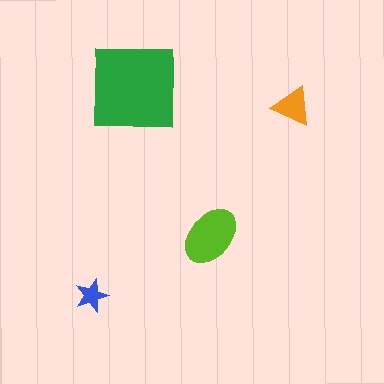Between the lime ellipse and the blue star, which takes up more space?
The lime ellipse.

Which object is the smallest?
The blue star.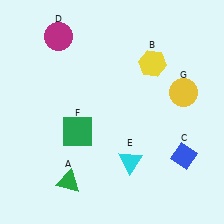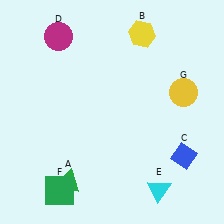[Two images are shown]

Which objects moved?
The objects that moved are: the yellow hexagon (B), the cyan triangle (E), the green square (F).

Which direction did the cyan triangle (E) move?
The cyan triangle (E) moved down.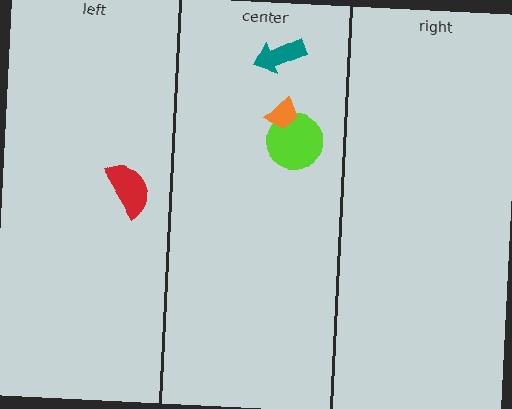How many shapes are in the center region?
3.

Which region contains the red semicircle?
The left region.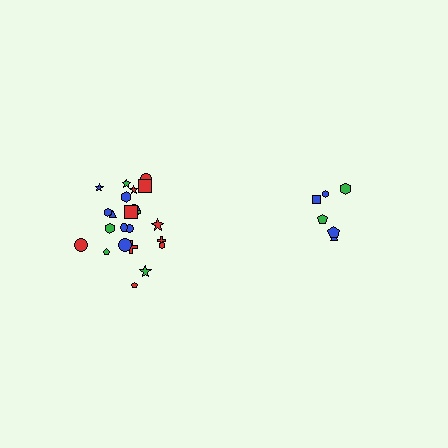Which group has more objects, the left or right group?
The left group.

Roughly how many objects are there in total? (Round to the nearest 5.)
Roughly 30 objects in total.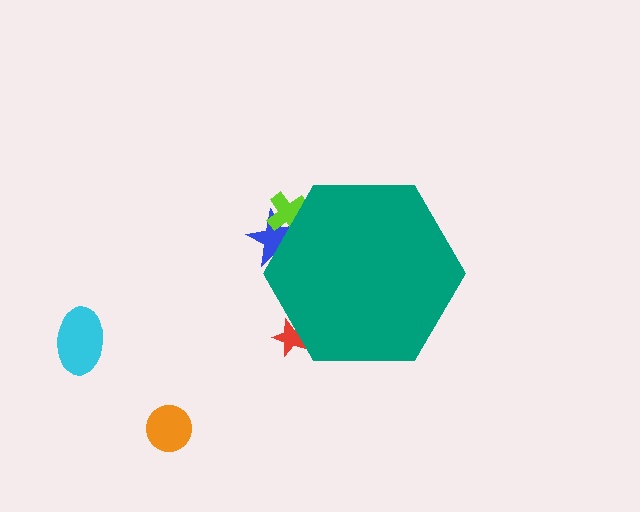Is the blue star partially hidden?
Yes, the blue star is partially hidden behind the teal hexagon.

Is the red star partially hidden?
Yes, the red star is partially hidden behind the teal hexagon.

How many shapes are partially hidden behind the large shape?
3 shapes are partially hidden.